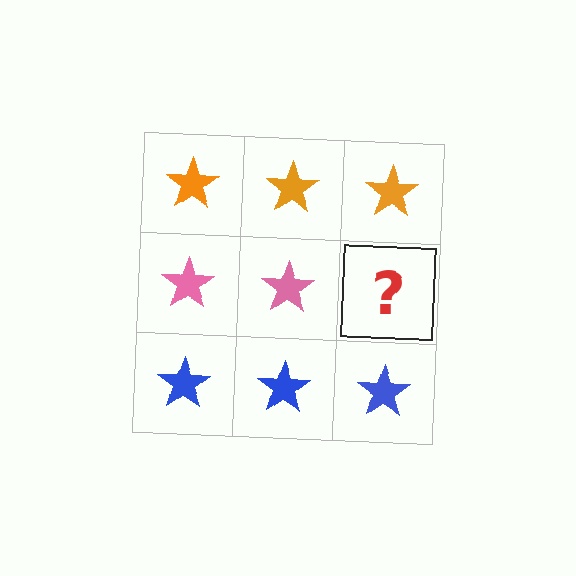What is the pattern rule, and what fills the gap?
The rule is that each row has a consistent color. The gap should be filled with a pink star.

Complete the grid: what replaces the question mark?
The question mark should be replaced with a pink star.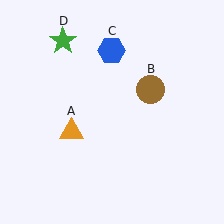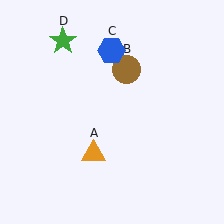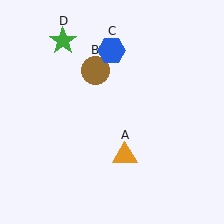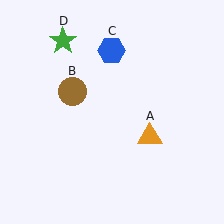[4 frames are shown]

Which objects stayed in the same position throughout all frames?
Blue hexagon (object C) and green star (object D) remained stationary.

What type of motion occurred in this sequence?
The orange triangle (object A), brown circle (object B) rotated counterclockwise around the center of the scene.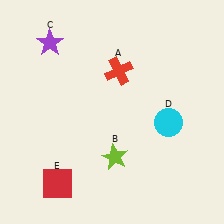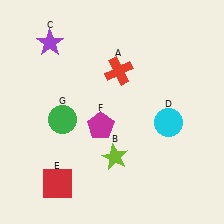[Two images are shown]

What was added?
A magenta pentagon (F), a green circle (G) were added in Image 2.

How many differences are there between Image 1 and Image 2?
There are 2 differences between the two images.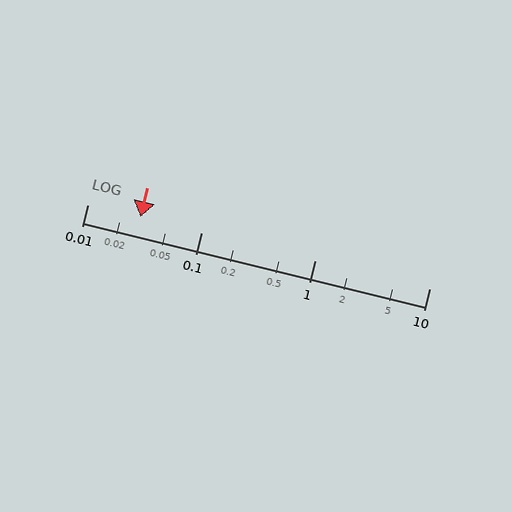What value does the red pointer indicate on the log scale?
The pointer indicates approximately 0.029.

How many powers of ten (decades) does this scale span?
The scale spans 3 decades, from 0.01 to 10.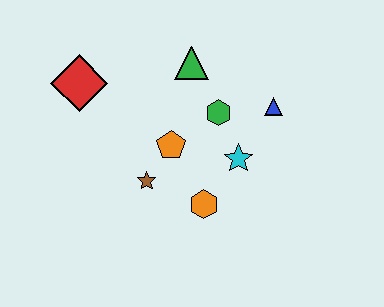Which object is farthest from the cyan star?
The red diamond is farthest from the cyan star.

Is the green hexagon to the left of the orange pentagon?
No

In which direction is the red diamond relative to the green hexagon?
The red diamond is to the left of the green hexagon.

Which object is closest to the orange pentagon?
The brown star is closest to the orange pentagon.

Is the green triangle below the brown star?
No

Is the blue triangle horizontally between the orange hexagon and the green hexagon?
No